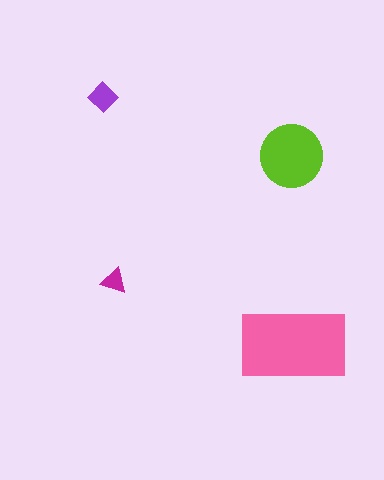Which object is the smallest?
The magenta triangle.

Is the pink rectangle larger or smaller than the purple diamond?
Larger.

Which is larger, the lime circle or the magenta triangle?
The lime circle.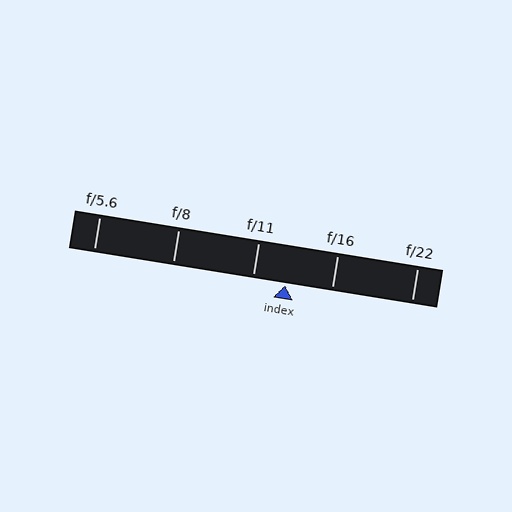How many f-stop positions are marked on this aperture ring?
There are 5 f-stop positions marked.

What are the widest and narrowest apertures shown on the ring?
The widest aperture shown is f/5.6 and the narrowest is f/22.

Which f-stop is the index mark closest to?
The index mark is closest to f/11.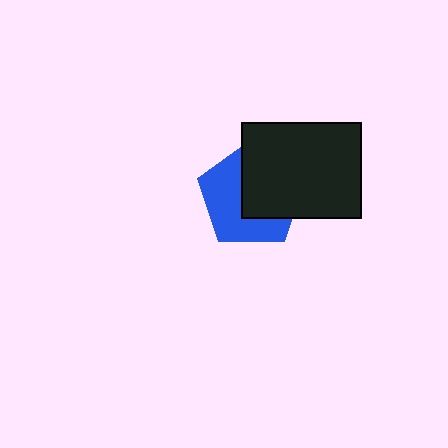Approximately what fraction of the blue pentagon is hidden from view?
Roughly 49% of the blue pentagon is hidden behind the black rectangle.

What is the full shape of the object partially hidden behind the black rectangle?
The partially hidden object is a blue pentagon.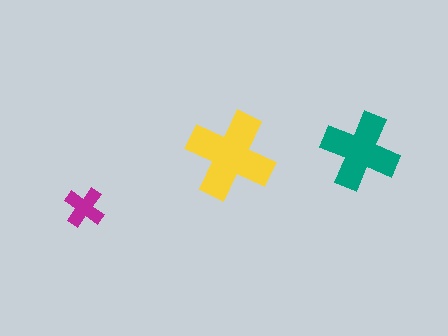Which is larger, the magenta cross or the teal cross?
The teal one.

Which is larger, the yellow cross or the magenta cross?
The yellow one.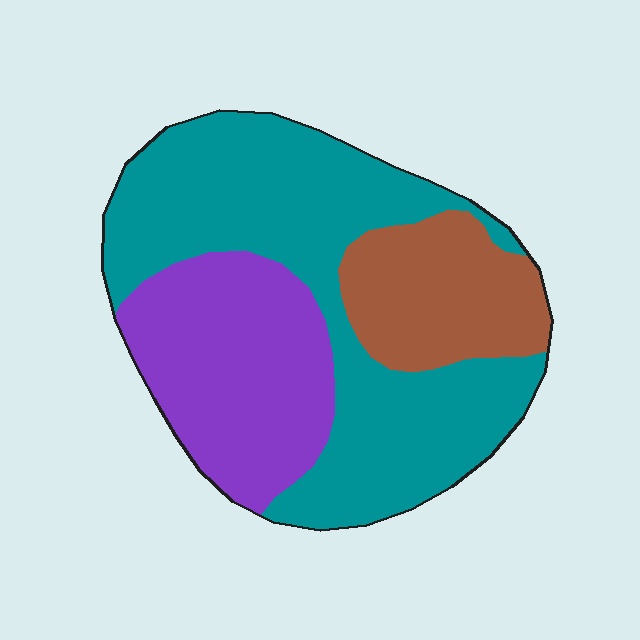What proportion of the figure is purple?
Purple covers 29% of the figure.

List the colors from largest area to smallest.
From largest to smallest: teal, purple, brown.